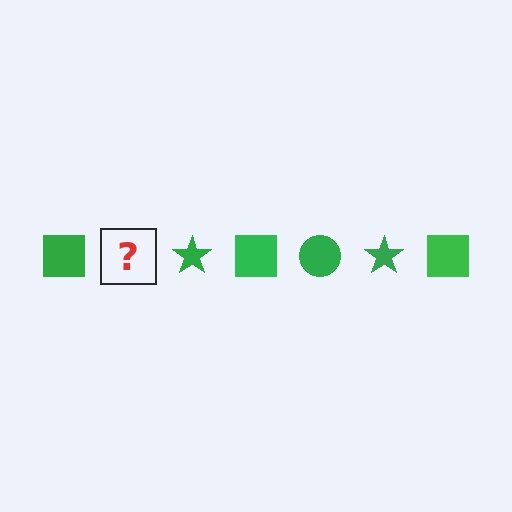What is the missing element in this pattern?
The missing element is a green circle.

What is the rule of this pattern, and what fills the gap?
The rule is that the pattern cycles through square, circle, star shapes in green. The gap should be filled with a green circle.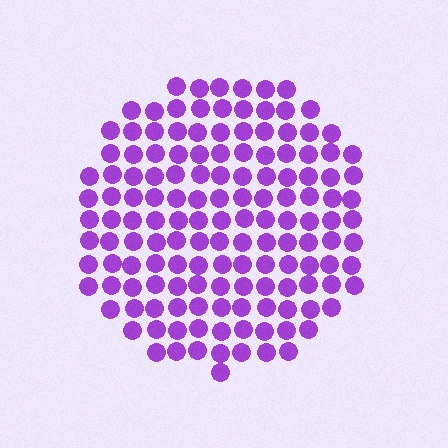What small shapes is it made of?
It is made of small circles.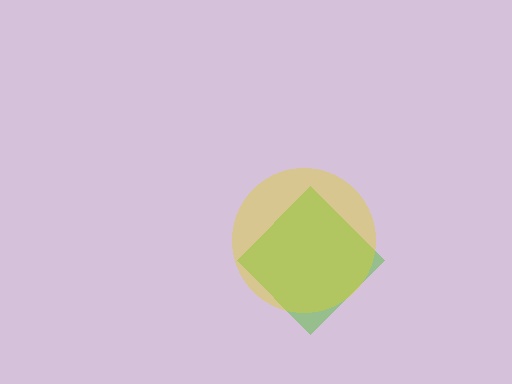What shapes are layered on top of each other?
The layered shapes are: a lime diamond, a yellow circle.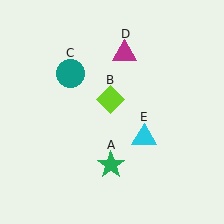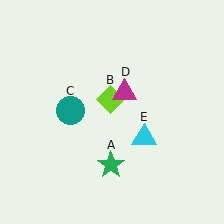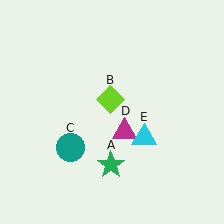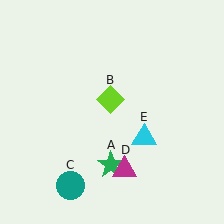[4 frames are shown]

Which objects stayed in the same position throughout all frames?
Green star (object A) and lime diamond (object B) and cyan triangle (object E) remained stationary.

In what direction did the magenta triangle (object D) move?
The magenta triangle (object D) moved down.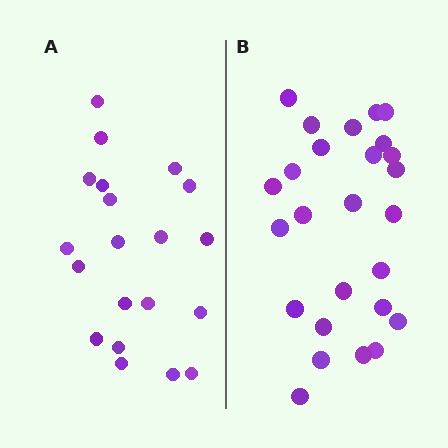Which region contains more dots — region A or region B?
Region B (the right region) has more dots.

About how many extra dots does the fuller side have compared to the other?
Region B has about 6 more dots than region A.